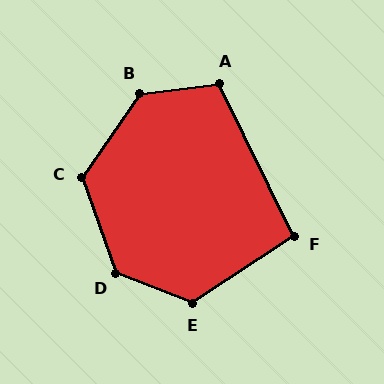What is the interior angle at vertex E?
Approximately 125 degrees (obtuse).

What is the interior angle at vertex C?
Approximately 126 degrees (obtuse).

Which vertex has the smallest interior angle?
F, at approximately 97 degrees.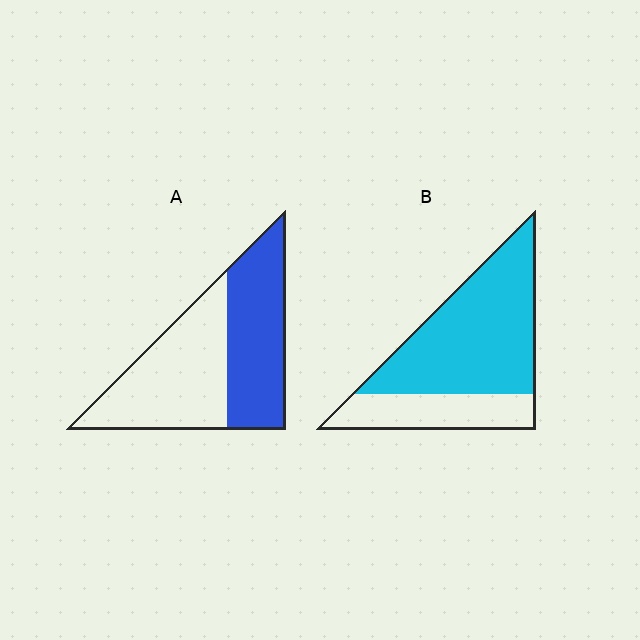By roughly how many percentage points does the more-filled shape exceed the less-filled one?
By roughly 25 percentage points (B over A).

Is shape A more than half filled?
Roughly half.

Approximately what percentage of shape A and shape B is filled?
A is approximately 45% and B is approximately 70%.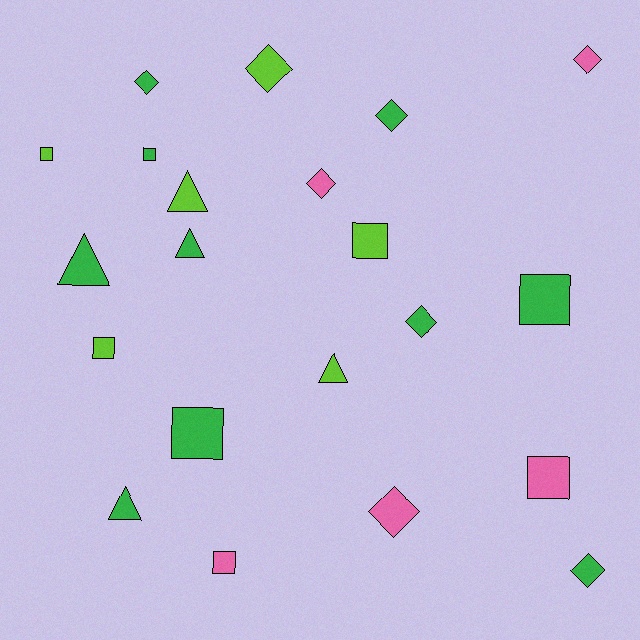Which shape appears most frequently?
Diamond, with 8 objects.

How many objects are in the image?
There are 21 objects.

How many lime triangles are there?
There are 2 lime triangles.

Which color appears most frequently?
Green, with 10 objects.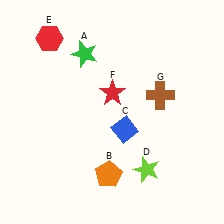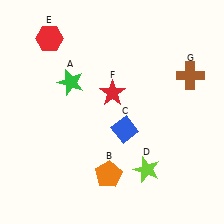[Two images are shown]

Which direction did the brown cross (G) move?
The brown cross (G) moved right.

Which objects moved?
The objects that moved are: the green star (A), the brown cross (G).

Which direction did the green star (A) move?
The green star (A) moved down.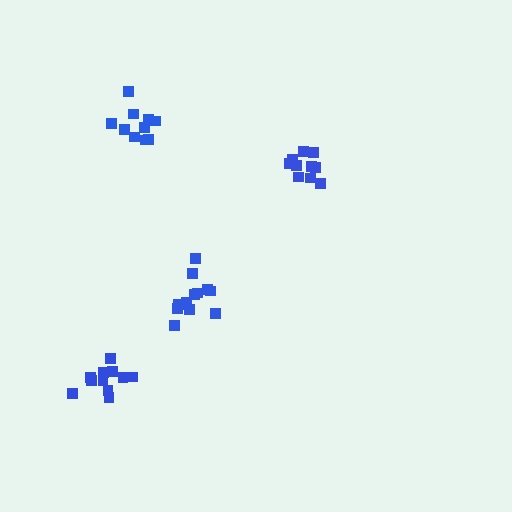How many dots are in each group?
Group 1: 12 dots, Group 2: 10 dots, Group 3: 10 dots, Group 4: 11 dots (43 total).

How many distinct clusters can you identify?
There are 4 distinct clusters.